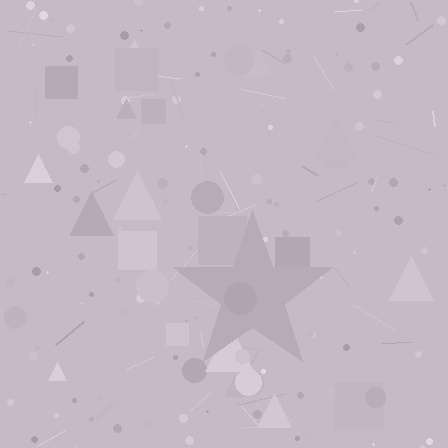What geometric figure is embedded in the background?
A star is embedded in the background.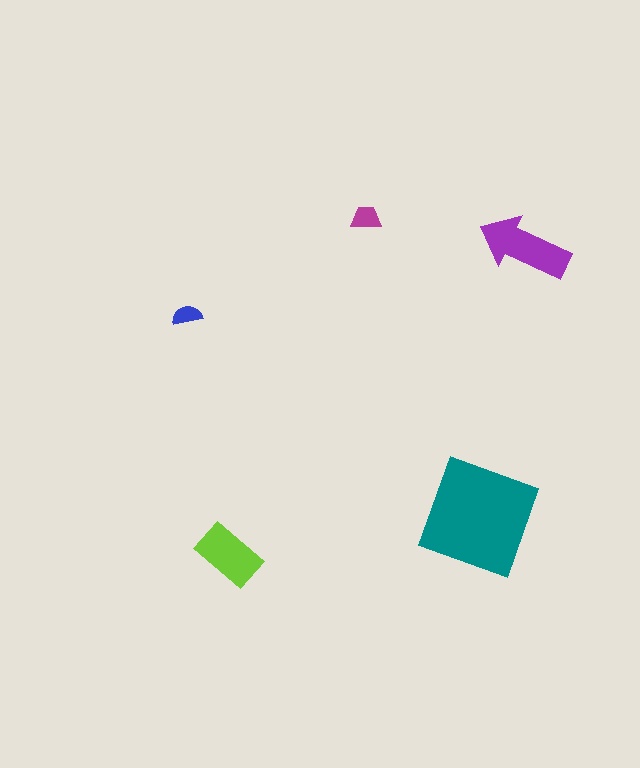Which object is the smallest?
The blue semicircle.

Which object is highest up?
The magenta trapezoid is topmost.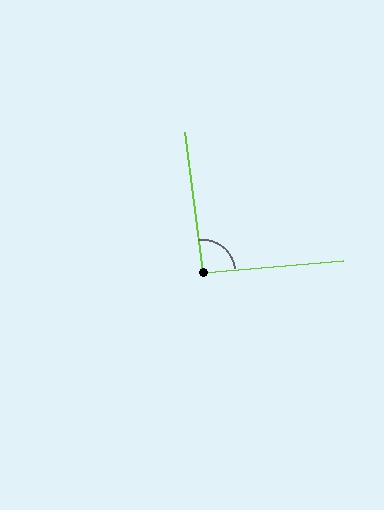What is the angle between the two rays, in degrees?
Approximately 92 degrees.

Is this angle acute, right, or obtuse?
It is approximately a right angle.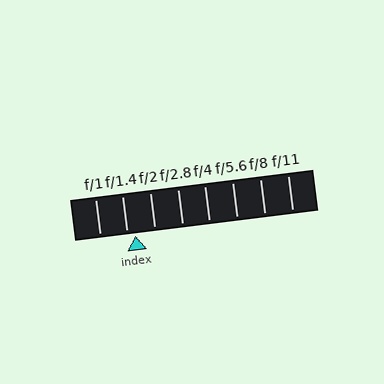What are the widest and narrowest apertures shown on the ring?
The widest aperture shown is f/1 and the narrowest is f/11.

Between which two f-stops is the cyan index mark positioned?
The index mark is between f/1.4 and f/2.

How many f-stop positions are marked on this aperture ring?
There are 8 f-stop positions marked.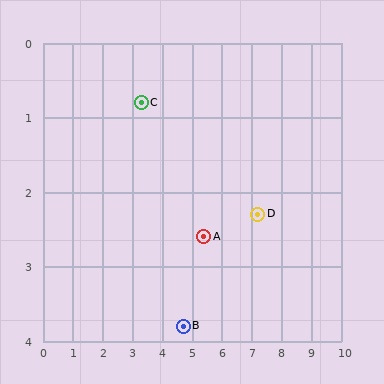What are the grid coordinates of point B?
Point B is at approximately (4.7, 3.8).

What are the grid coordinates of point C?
Point C is at approximately (3.3, 0.8).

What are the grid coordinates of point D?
Point D is at approximately (7.2, 2.3).